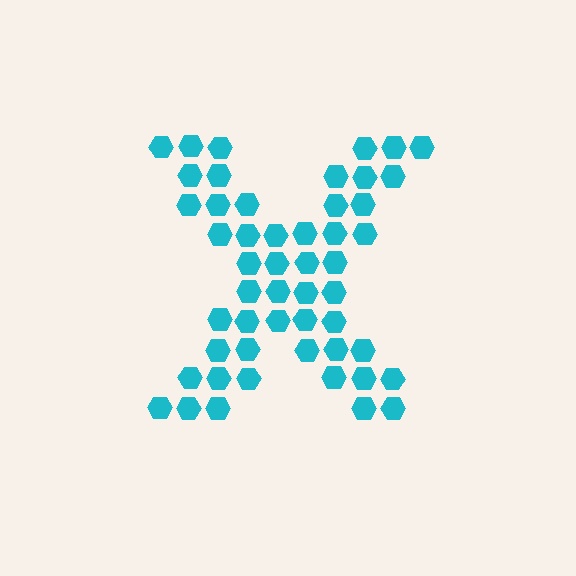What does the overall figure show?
The overall figure shows the letter X.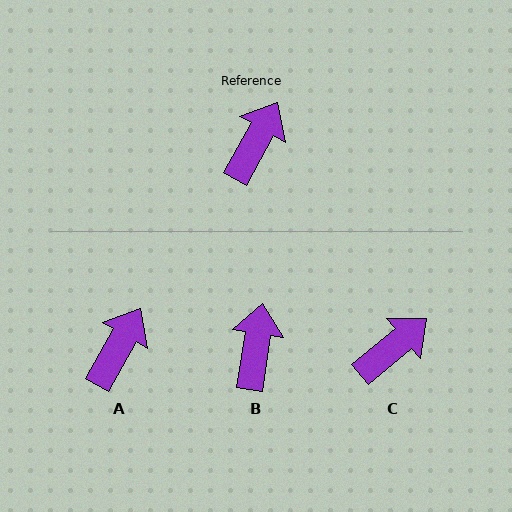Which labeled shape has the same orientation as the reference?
A.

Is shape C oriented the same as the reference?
No, it is off by about 21 degrees.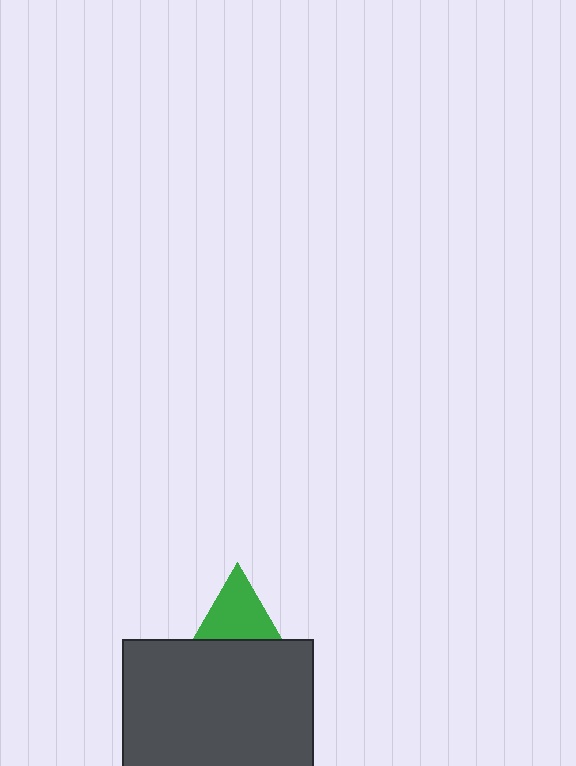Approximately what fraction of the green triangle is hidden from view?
Roughly 50% of the green triangle is hidden behind the dark gray square.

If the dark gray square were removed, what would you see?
You would see the complete green triangle.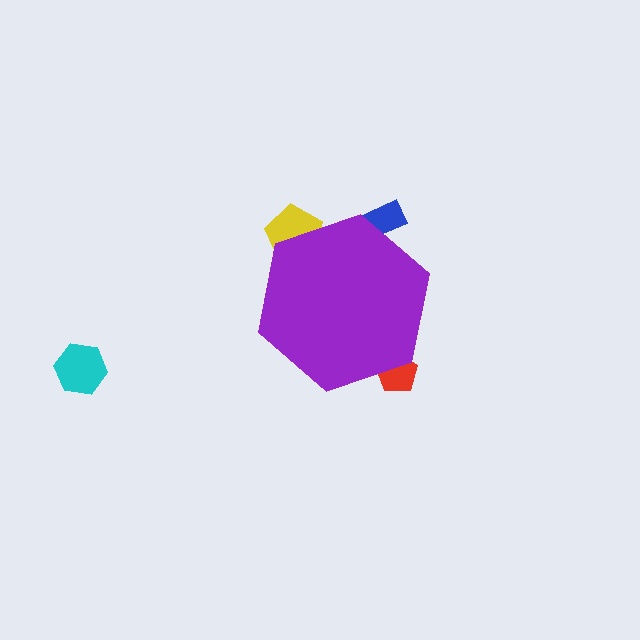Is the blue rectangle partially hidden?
Yes, the blue rectangle is partially hidden behind the purple hexagon.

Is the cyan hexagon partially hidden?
No, the cyan hexagon is fully visible.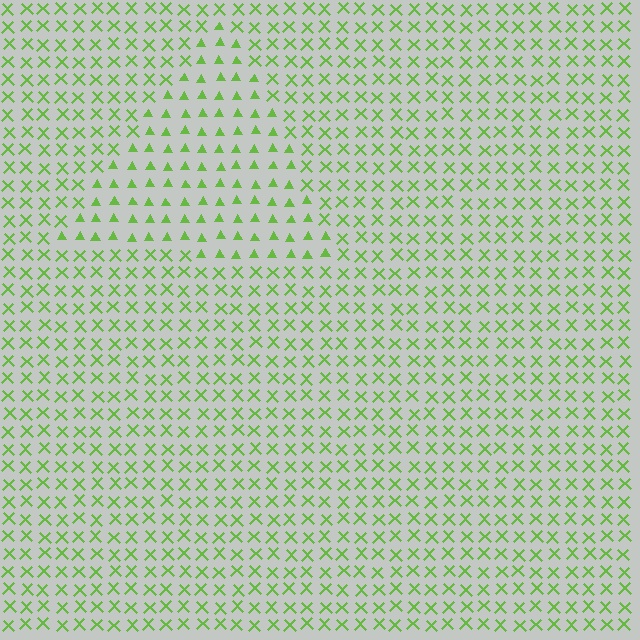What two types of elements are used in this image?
The image uses triangles inside the triangle region and X marks outside it.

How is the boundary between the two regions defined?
The boundary is defined by a change in element shape: triangles inside vs. X marks outside. All elements share the same color and spacing.